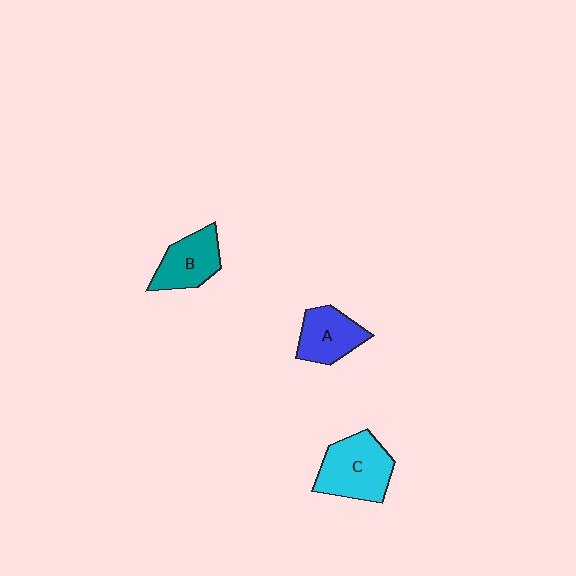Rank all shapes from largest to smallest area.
From largest to smallest: C (cyan), B (teal), A (blue).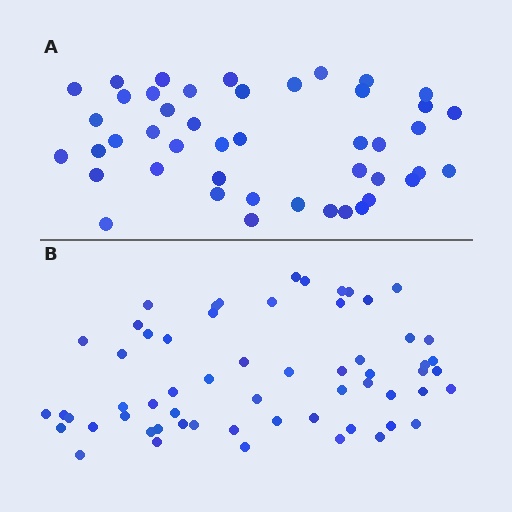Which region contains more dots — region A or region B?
Region B (the bottom region) has more dots.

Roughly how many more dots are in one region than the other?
Region B has approximately 15 more dots than region A.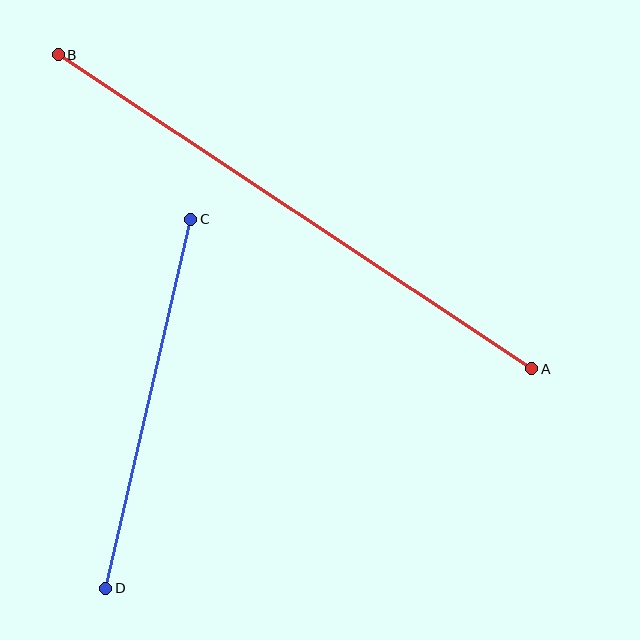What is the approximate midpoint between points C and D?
The midpoint is at approximately (148, 404) pixels.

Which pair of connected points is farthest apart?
Points A and B are farthest apart.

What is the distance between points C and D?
The distance is approximately 378 pixels.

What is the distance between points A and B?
The distance is approximately 568 pixels.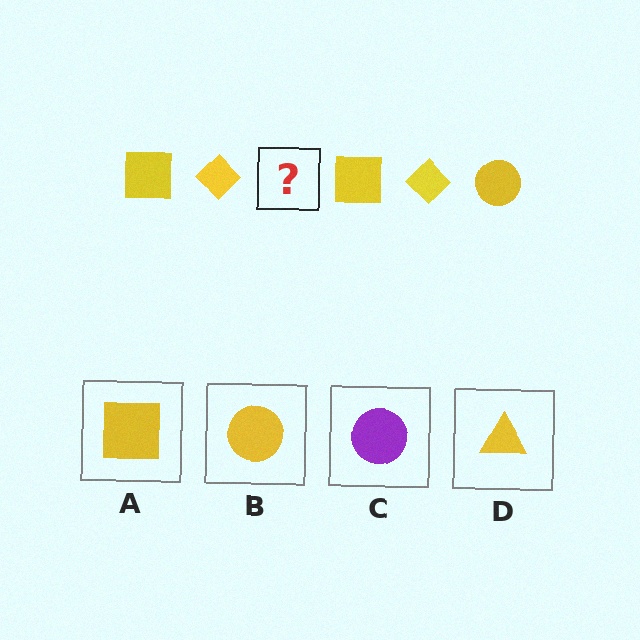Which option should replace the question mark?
Option B.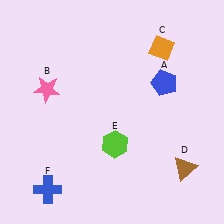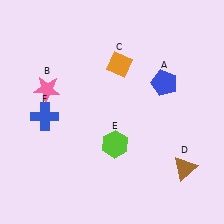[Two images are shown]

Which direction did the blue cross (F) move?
The blue cross (F) moved up.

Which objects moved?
The objects that moved are: the orange diamond (C), the blue cross (F).